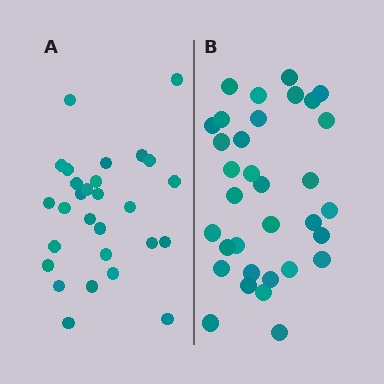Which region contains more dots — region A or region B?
Region B (the right region) has more dots.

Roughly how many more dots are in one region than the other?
Region B has about 5 more dots than region A.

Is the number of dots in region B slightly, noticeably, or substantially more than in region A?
Region B has only slightly more — the two regions are fairly close. The ratio is roughly 1.2 to 1.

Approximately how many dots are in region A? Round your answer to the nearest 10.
About 30 dots. (The exact count is 28, which rounds to 30.)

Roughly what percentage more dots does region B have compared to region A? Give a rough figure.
About 20% more.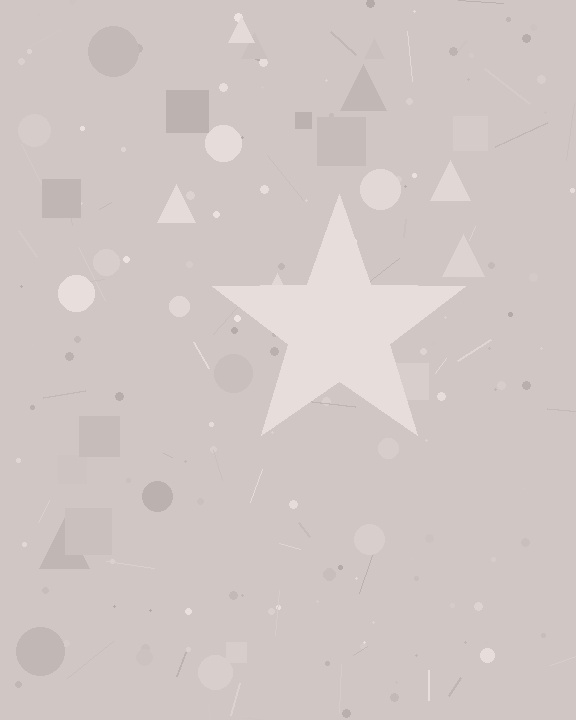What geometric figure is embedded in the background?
A star is embedded in the background.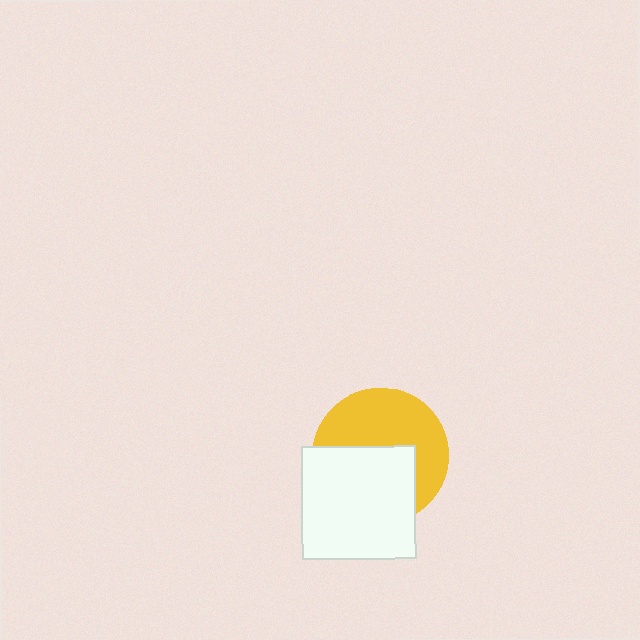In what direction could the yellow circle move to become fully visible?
The yellow circle could move up. That would shift it out from behind the white square entirely.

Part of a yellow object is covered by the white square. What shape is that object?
It is a circle.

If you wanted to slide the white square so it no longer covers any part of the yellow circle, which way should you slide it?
Slide it down — that is the most direct way to separate the two shapes.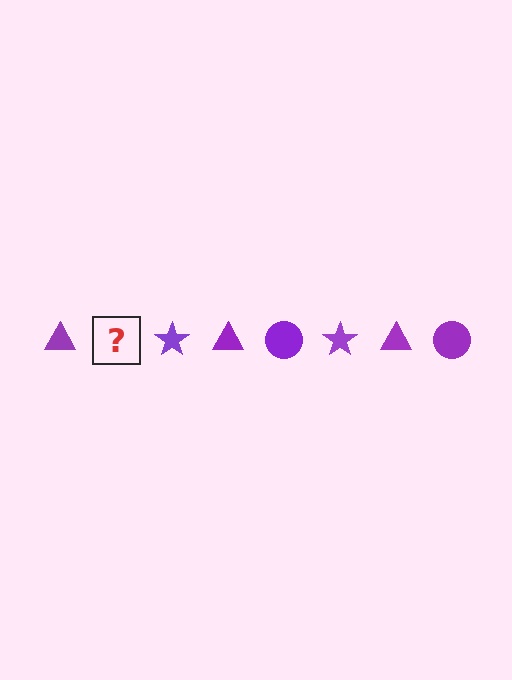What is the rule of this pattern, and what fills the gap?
The rule is that the pattern cycles through triangle, circle, star shapes in purple. The gap should be filled with a purple circle.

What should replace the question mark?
The question mark should be replaced with a purple circle.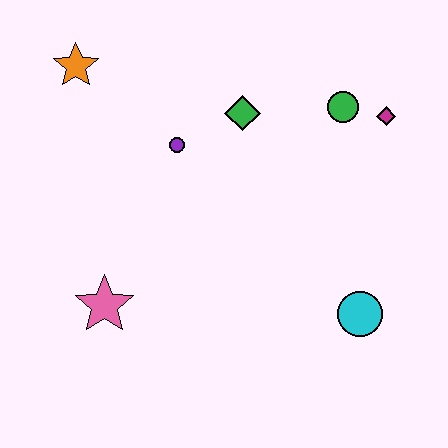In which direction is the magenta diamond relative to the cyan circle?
The magenta diamond is above the cyan circle.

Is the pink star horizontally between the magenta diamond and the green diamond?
No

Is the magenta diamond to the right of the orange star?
Yes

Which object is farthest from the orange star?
The cyan circle is farthest from the orange star.